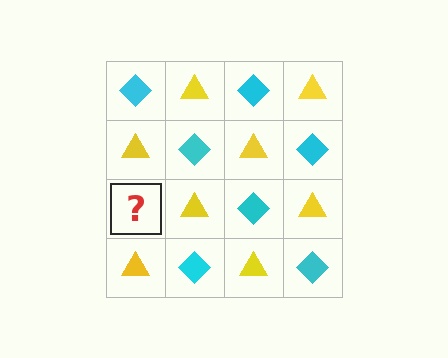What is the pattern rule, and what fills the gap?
The rule is that it alternates cyan diamond and yellow triangle in a checkerboard pattern. The gap should be filled with a cyan diamond.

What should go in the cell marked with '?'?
The missing cell should contain a cyan diamond.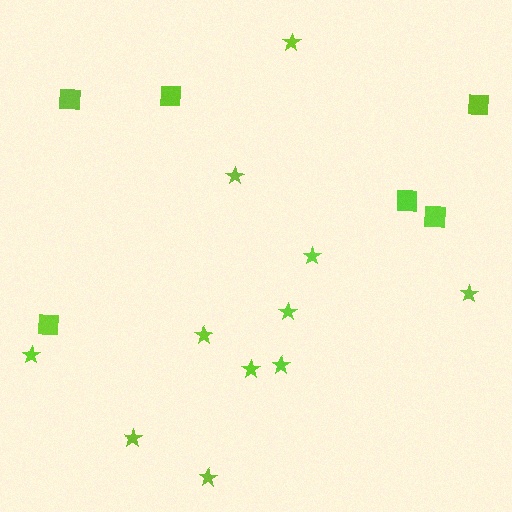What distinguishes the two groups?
There are 2 groups: one group of stars (11) and one group of squares (6).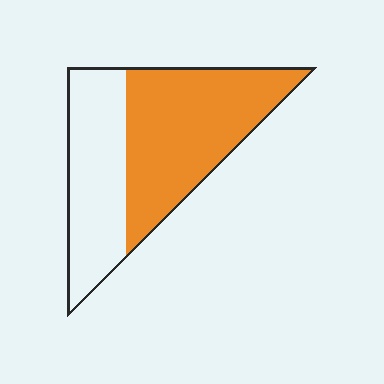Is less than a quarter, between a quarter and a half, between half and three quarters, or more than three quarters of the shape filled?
Between half and three quarters.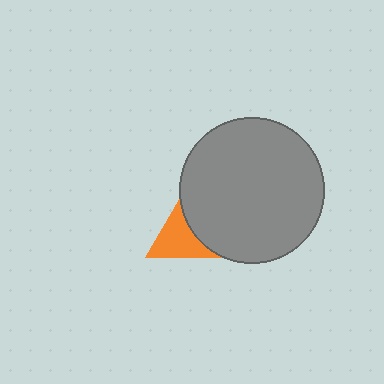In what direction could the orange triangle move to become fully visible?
The orange triangle could move left. That would shift it out from behind the gray circle entirely.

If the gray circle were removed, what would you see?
You would see the complete orange triangle.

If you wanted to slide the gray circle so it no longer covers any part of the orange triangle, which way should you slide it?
Slide it right — that is the most direct way to separate the two shapes.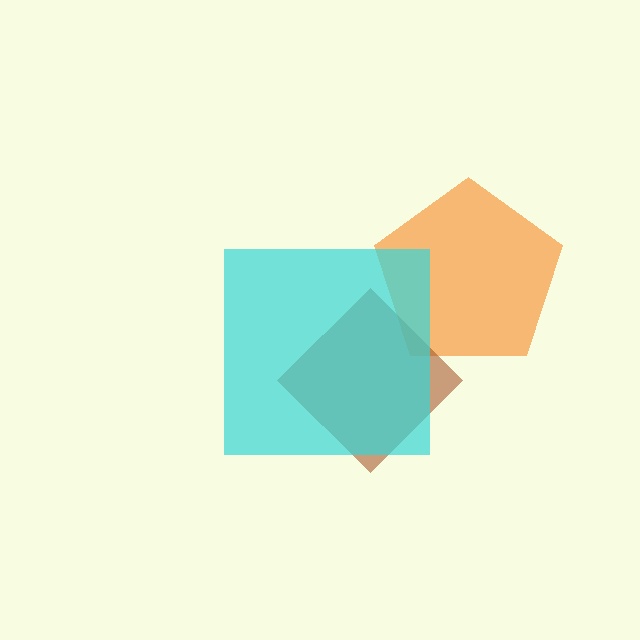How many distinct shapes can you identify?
There are 3 distinct shapes: an orange pentagon, a brown diamond, a cyan square.